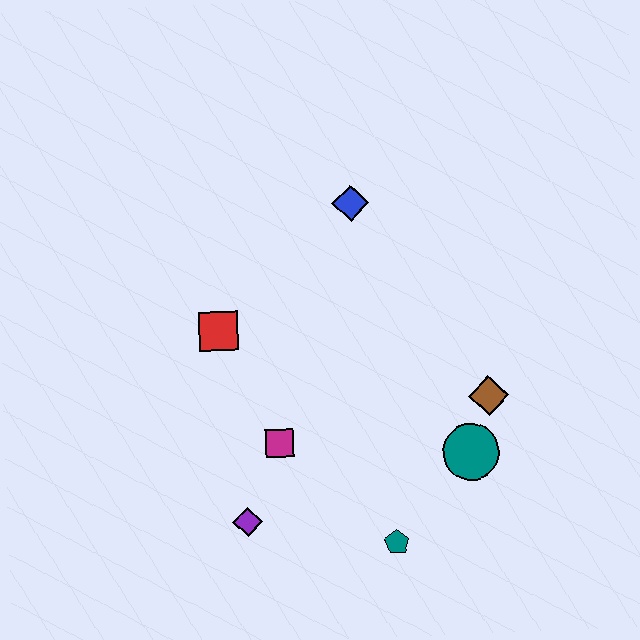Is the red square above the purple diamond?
Yes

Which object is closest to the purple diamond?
The magenta square is closest to the purple diamond.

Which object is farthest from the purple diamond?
The blue diamond is farthest from the purple diamond.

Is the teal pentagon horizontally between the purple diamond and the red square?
No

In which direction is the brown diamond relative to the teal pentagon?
The brown diamond is above the teal pentagon.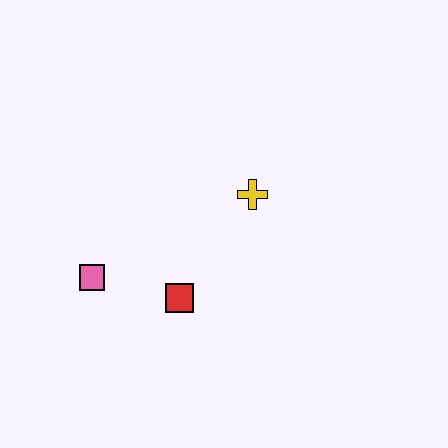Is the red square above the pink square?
No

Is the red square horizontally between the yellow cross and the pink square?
Yes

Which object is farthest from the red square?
The yellow cross is farthest from the red square.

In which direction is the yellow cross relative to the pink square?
The yellow cross is to the right of the pink square.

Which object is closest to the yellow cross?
The red square is closest to the yellow cross.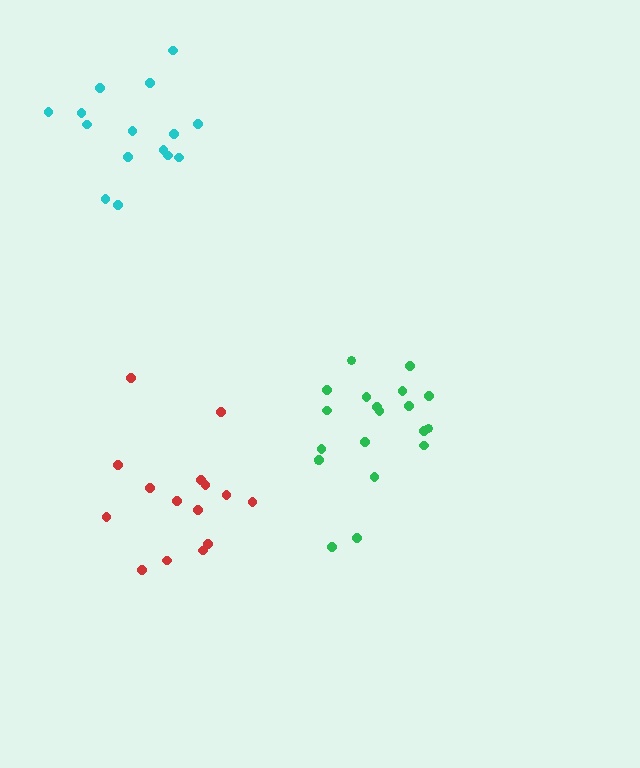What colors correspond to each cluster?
The clusters are colored: red, cyan, green.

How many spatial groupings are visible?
There are 3 spatial groupings.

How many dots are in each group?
Group 1: 15 dots, Group 2: 15 dots, Group 3: 20 dots (50 total).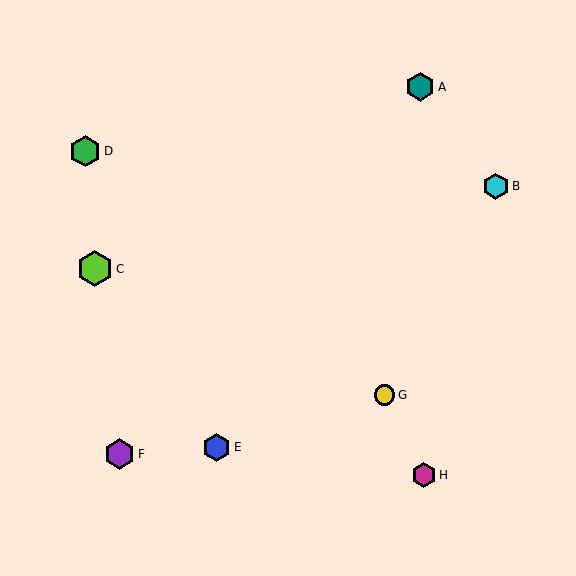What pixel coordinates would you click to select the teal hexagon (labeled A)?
Click at (420, 87) to select the teal hexagon A.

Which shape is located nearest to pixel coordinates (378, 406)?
The yellow circle (labeled G) at (384, 395) is nearest to that location.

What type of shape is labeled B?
Shape B is a cyan hexagon.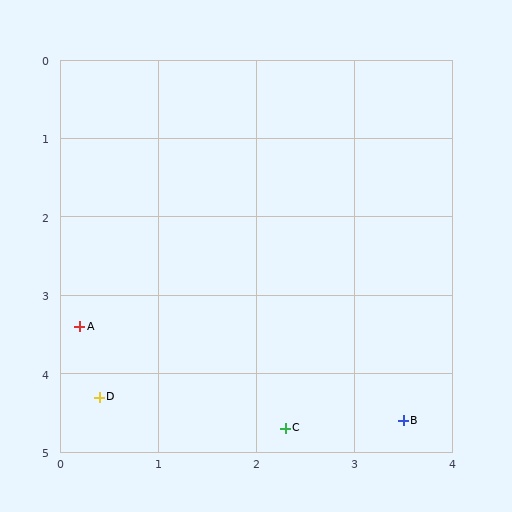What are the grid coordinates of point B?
Point B is at approximately (3.5, 4.6).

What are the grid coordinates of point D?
Point D is at approximately (0.4, 4.3).